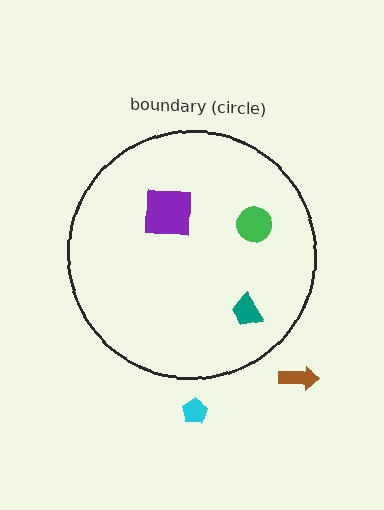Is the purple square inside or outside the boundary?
Inside.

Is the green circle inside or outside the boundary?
Inside.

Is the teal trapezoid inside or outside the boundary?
Inside.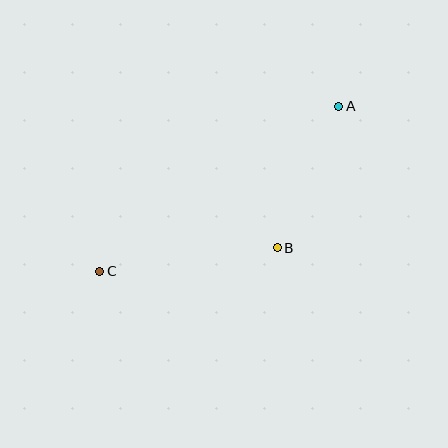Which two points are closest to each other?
Points A and B are closest to each other.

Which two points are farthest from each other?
Points A and C are farthest from each other.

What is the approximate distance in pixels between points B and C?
The distance between B and C is approximately 179 pixels.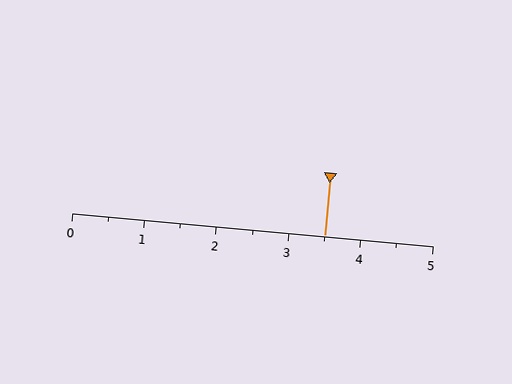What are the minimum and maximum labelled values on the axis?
The axis runs from 0 to 5.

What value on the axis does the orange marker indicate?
The marker indicates approximately 3.5.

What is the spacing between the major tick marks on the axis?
The major ticks are spaced 1 apart.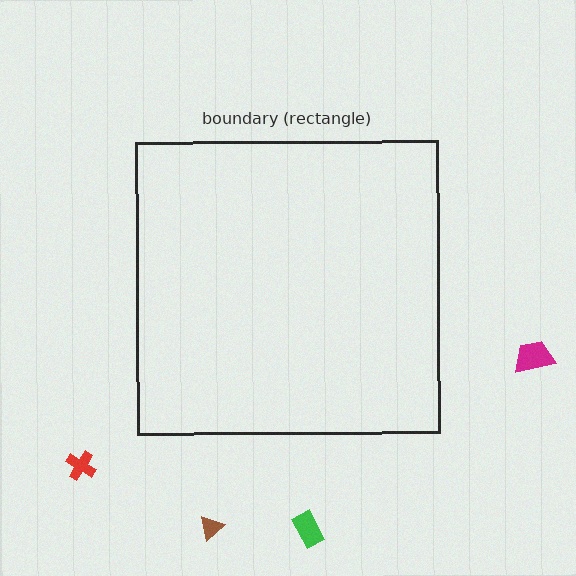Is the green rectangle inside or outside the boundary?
Outside.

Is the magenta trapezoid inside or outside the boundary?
Outside.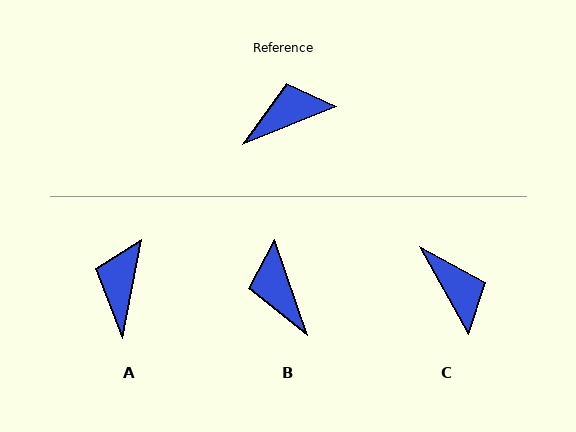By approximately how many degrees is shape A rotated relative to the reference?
Approximately 57 degrees counter-clockwise.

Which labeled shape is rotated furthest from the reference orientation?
B, about 87 degrees away.